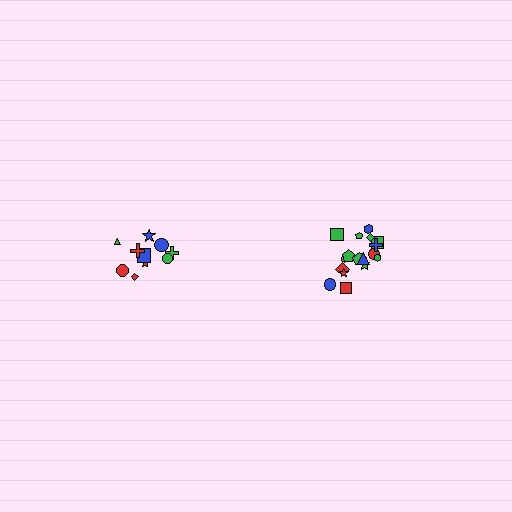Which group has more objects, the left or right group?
The right group.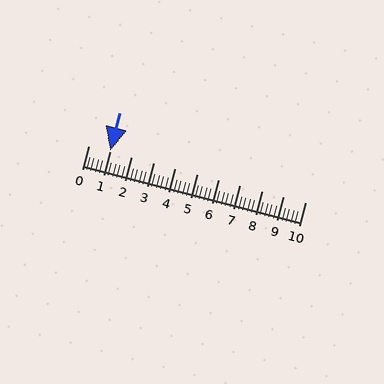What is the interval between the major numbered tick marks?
The major tick marks are spaced 1 units apart.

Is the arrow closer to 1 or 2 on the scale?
The arrow is closer to 1.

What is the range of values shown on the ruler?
The ruler shows values from 0 to 10.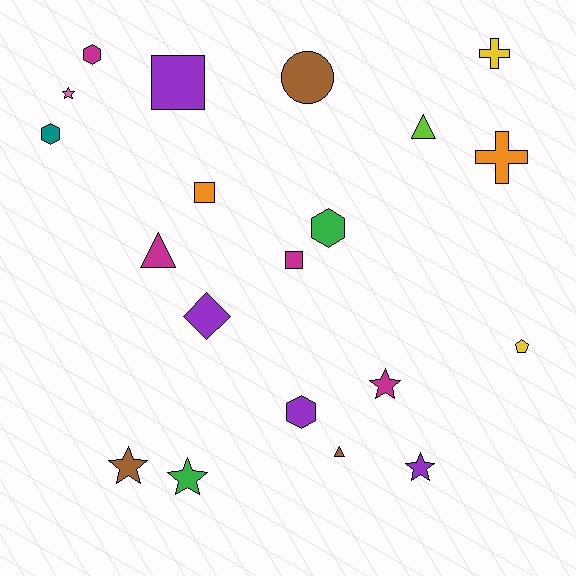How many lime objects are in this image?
There is 1 lime object.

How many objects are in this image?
There are 20 objects.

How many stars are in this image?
There are 5 stars.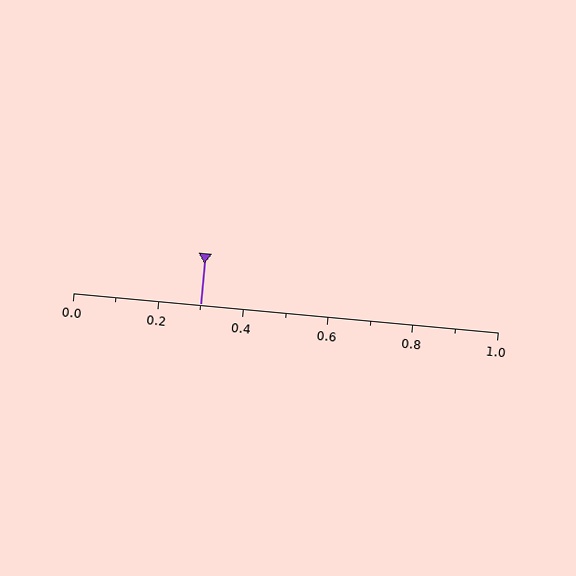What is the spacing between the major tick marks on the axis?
The major ticks are spaced 0.2 apart.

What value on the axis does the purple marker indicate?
The marker indicates approximately 0.3.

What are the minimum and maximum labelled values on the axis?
The axis runs from 0.0 to 1.0.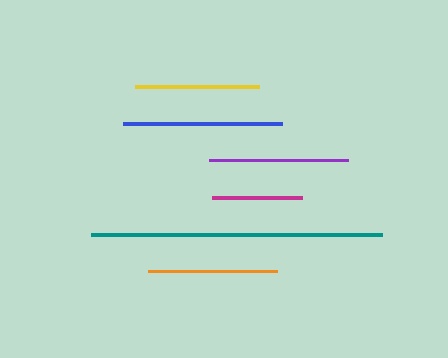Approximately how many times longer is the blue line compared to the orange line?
The blue line is approximately 1.2 times the length of the orange line.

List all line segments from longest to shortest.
From longest to shortest: teal, blue, purple, orange, yellow, magenta.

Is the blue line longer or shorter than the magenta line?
The blue line is longer than the magenta line.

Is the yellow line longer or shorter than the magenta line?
The yellow line is longer than the magenta line.